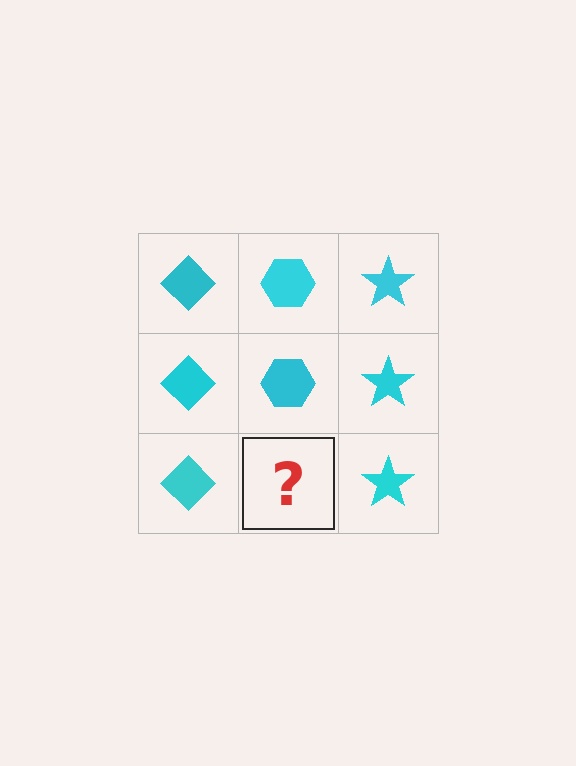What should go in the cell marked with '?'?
The missing cell should contain a cyan hexagon.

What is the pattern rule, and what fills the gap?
The rule is that each column has a consistent shape. The gap should be filled with a cyan hexagon.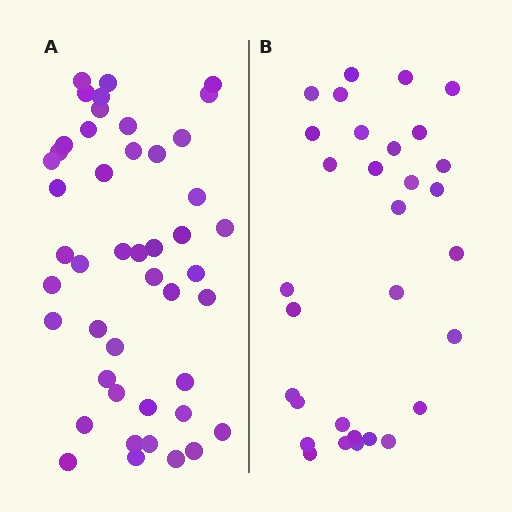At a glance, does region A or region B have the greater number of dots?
Region A (the left region) has more dots.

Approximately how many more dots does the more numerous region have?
Region A has approximately 15 more dots than region B.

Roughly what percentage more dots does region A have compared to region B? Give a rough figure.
About 50% more.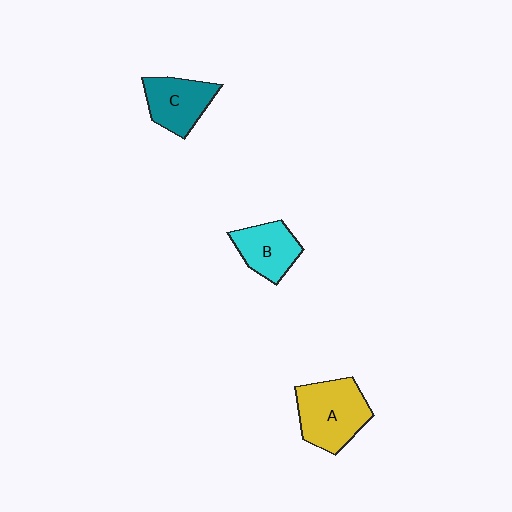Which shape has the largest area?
Shape A (yellow).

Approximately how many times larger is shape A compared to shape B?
Approximately 1.4 times.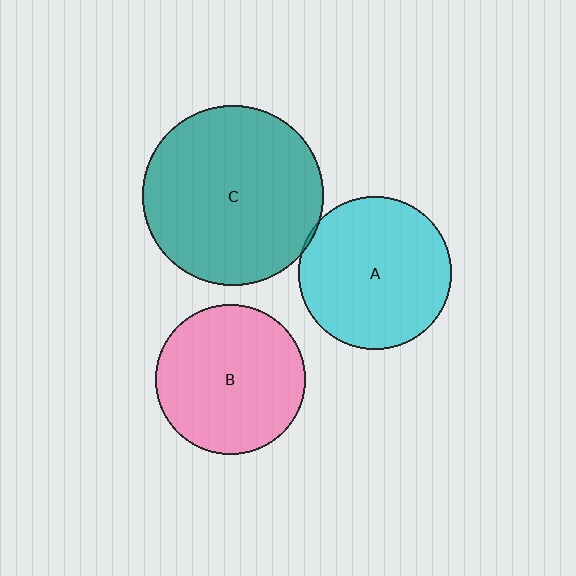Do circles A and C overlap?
Yes.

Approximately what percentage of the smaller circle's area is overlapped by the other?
Approximately 5%.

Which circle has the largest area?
Circle C (teal).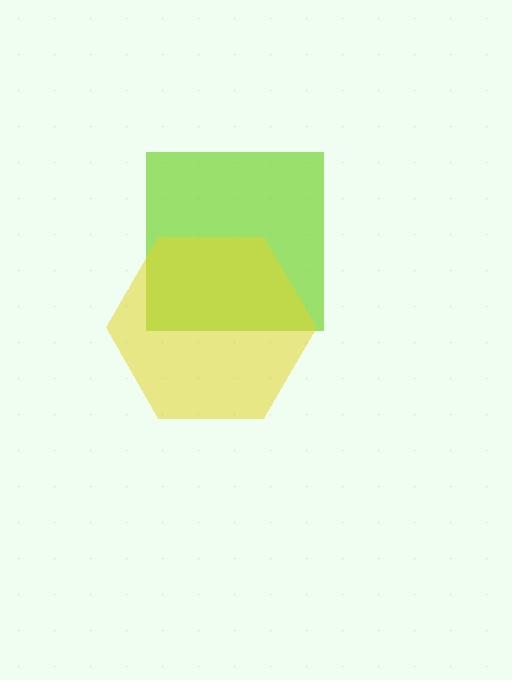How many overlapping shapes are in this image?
There are 2 overlapping shapes in the image.